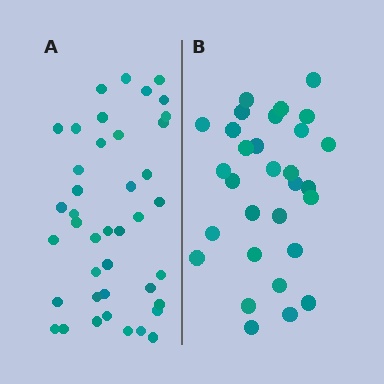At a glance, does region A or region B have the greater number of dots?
Region A (the left region) has more dots.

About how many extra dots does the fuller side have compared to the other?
Region A has roughly 12 or so more dots than region B.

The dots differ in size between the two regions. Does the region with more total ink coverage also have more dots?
No. Region B has more total ink coverage because its dots are larger, but region A actually contains more individual dots. Total area can be misleading — the number of items is what matters here.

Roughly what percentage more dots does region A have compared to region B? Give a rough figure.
About 35% more.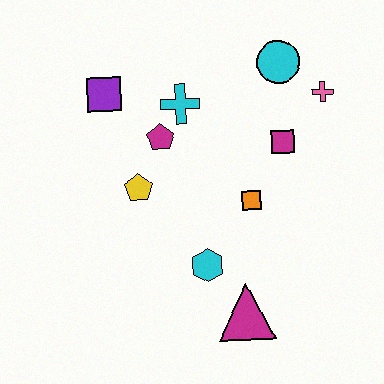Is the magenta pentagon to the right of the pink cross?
No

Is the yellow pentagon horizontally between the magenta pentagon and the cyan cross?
No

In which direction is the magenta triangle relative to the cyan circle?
The magenta triangle is below the cyan circle.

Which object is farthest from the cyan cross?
The magenta triangle is farthest from the cyan cross.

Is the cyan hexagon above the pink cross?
No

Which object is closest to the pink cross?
The cyan circle is closest to the pink cross.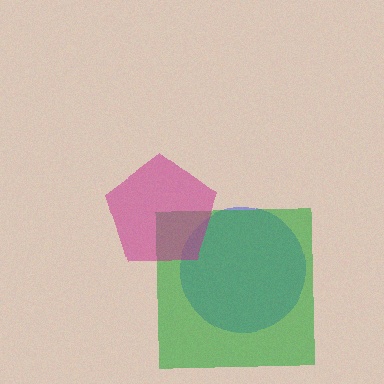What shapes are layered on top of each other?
The layered shapes are: a blue circle, a green square, a magenta pentagon.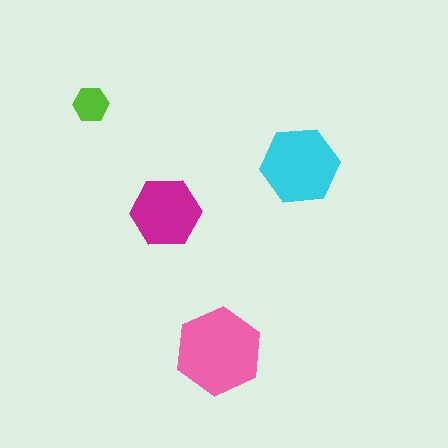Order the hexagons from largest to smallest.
the pink one, the cyan one, the magenta one, the lime one.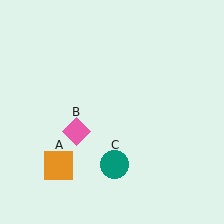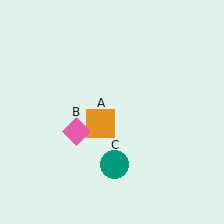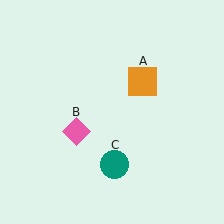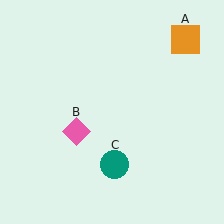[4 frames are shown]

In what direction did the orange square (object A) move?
The orange square (object A) moved up and to the right.